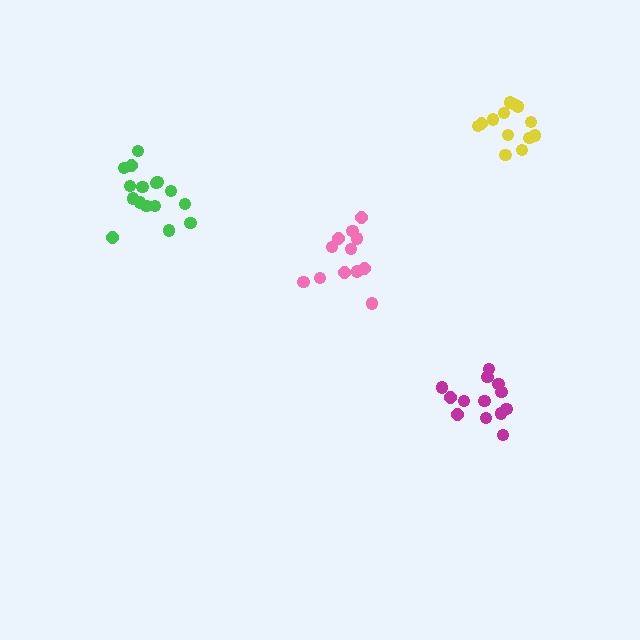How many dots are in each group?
Group 1: 13 dots, Group 2: 13 dots, Group 3: 13 dots, Group 4: 17 dots (56 total).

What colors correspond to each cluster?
The clusters are colored: pink, yellow, magenta, green.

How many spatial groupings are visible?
There are 4 spatial groupings.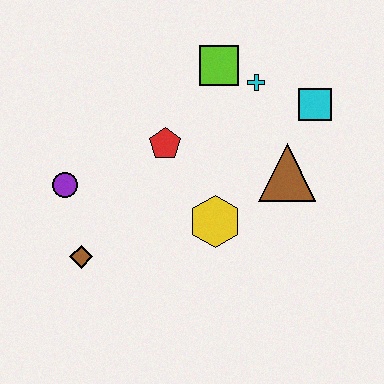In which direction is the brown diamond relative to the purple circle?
The brown diamond is below the purple circle.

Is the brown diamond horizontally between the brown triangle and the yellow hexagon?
No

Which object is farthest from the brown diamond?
The cyan square is farthest from the brown diamond.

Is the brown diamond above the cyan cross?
No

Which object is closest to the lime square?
The cyan cross is closest to the lime square.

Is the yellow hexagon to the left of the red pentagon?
No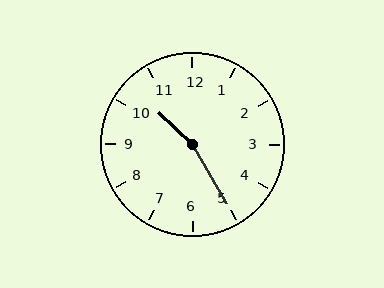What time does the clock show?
10:25.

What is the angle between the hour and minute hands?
Approximately 162 degrees.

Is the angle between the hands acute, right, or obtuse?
It is obtuse.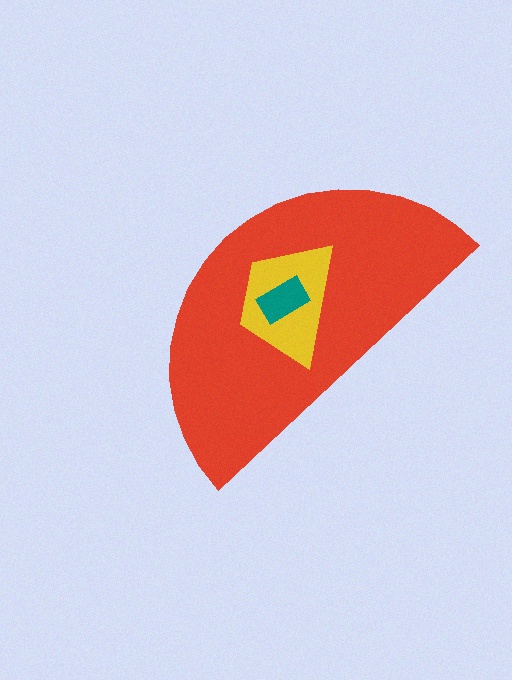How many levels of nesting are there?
3.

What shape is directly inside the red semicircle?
The yellow trapezoid.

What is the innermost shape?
The teal rectangle.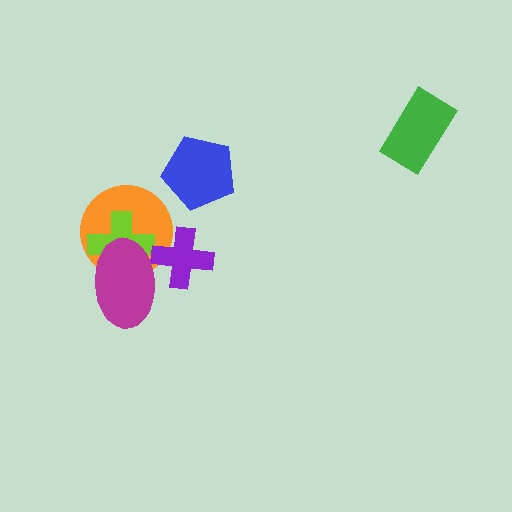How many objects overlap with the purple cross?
2 objects overlap with the purple cross.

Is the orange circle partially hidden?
Yes, it is partially covered by another shape.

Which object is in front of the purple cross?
The magenta ellipse is in front of the purple cross.